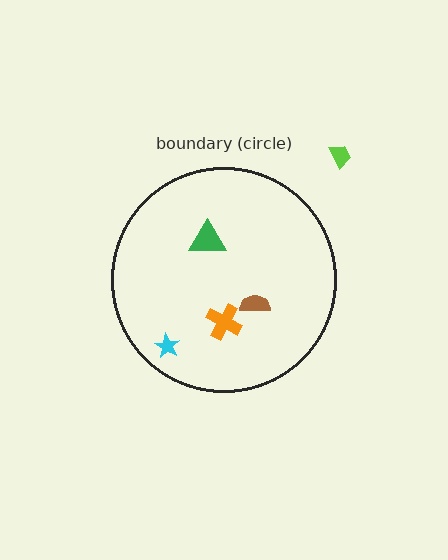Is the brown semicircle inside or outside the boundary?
Inside.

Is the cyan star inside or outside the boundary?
Inside.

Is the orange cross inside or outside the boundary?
Inside.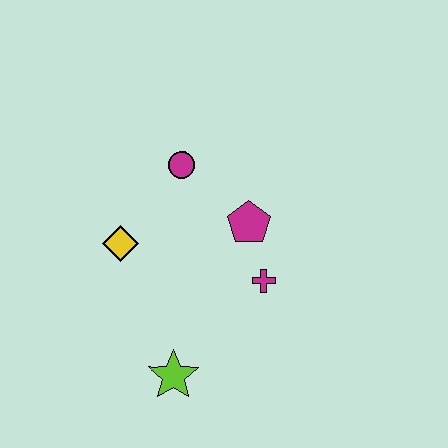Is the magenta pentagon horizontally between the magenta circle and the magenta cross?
Yes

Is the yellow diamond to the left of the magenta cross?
Yes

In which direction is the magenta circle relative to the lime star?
The magenta circle is above the lime star.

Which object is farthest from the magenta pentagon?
The lime star is farthest from the magenta pentagon.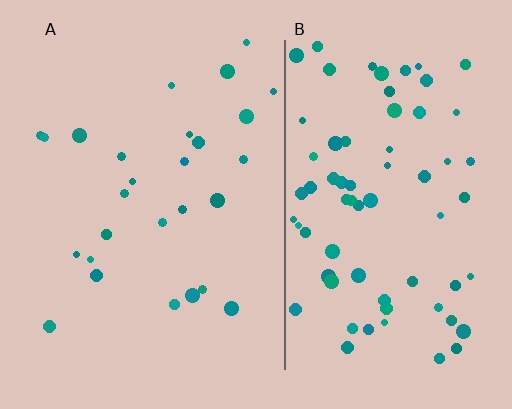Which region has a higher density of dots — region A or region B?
B (the right).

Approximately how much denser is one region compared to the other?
Approximately 2.7× — region B over region A.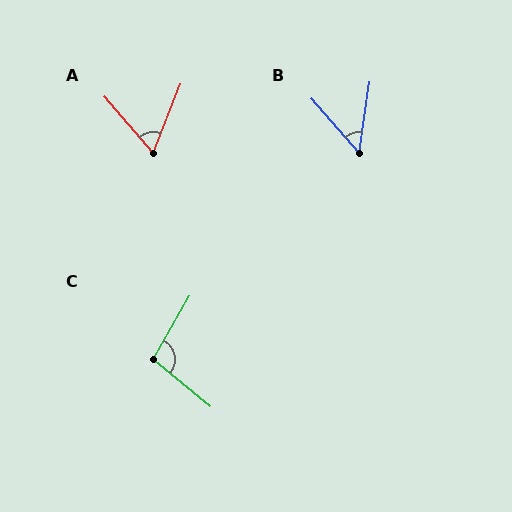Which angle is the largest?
C, at approximately 99 degrees.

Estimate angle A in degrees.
Approximately 63 degrees.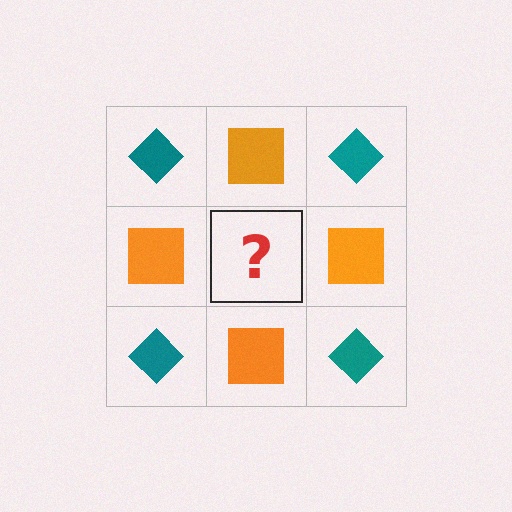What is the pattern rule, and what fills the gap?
The rule is that it alternates teal diamond and orange square in a checkerboard pattern. The gap should be filled with a teal diamond.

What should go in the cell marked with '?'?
The missing cell should contain a teal diamond.